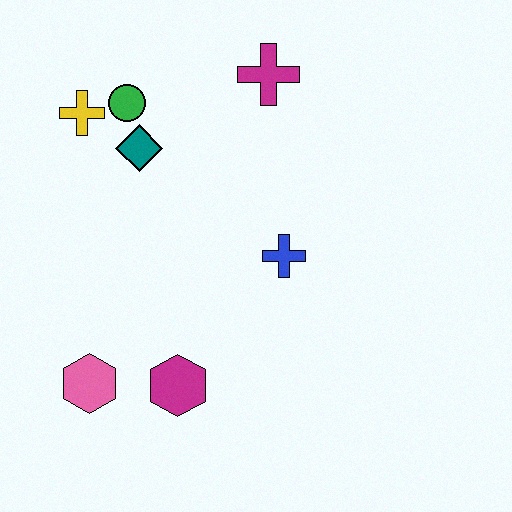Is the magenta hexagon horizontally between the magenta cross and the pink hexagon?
Yes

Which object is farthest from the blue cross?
The yellow cross is farthest from the blue cross.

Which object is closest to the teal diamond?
The green circle is closest to the teal diamond.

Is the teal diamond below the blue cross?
No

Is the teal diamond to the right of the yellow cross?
Yes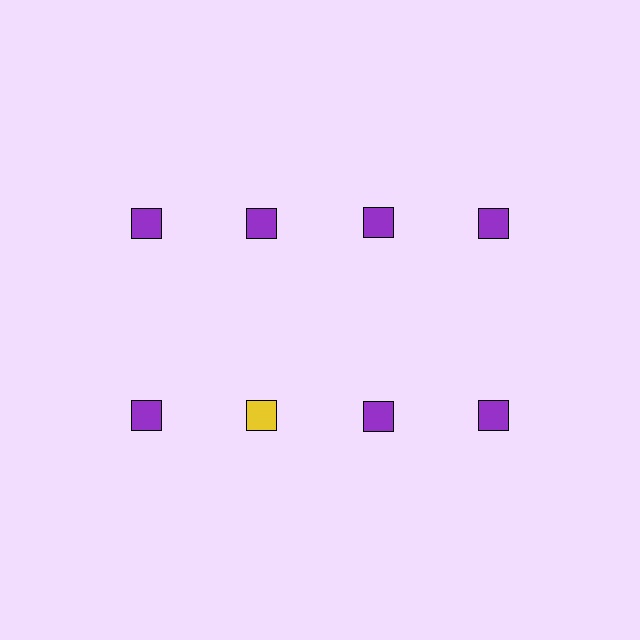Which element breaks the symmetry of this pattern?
The yellow square in the second row, second from left column breaks the symmetry. All other shapes are purple squares.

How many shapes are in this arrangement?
There are 8 shapes arranged in a grid pattern.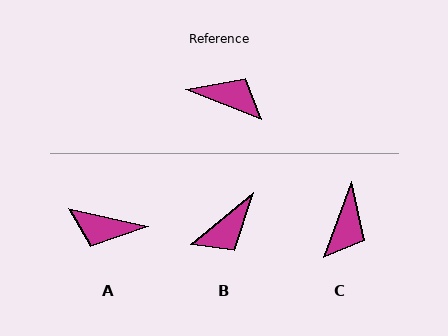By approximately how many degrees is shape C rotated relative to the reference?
Approximately 88 degrees clockwise.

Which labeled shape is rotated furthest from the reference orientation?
A, about 171 degrees away.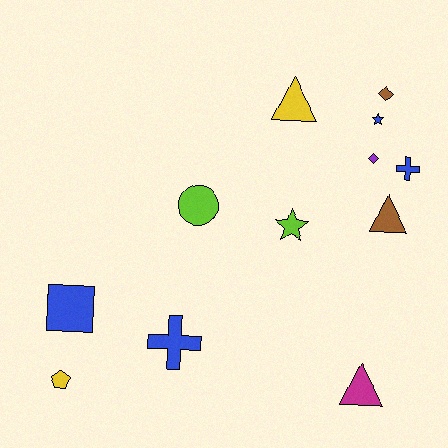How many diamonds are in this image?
There are 2 diamonds.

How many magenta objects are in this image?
There is 1 magenta object.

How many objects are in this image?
There are 12 objects.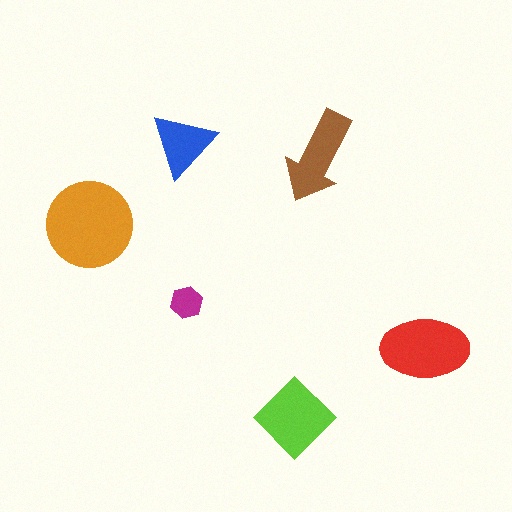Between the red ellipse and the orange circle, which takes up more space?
The orange circle.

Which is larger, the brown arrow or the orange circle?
The orange circle.